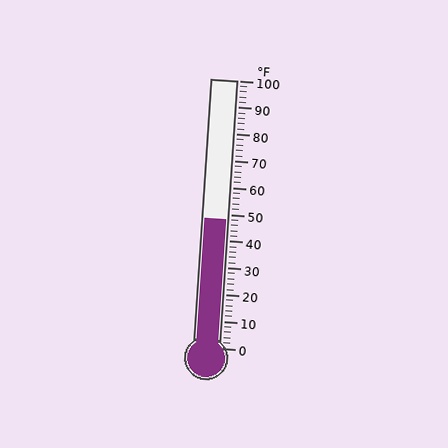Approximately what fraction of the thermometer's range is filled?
The thermometer is filled to approximately 50% of its range.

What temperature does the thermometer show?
The thermometer shows approximately 48°F.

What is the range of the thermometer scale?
The thermometer scale ranges from 0°F to 100°F.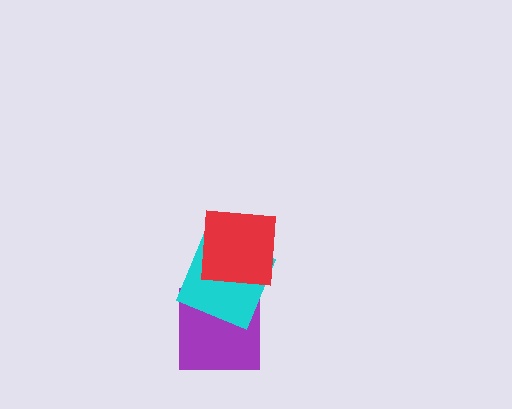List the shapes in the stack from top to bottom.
From top to bottom: the red square, the cyan square, the purple square.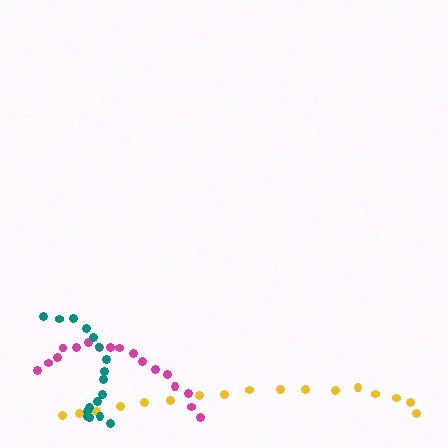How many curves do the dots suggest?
There are 3 distinct paths.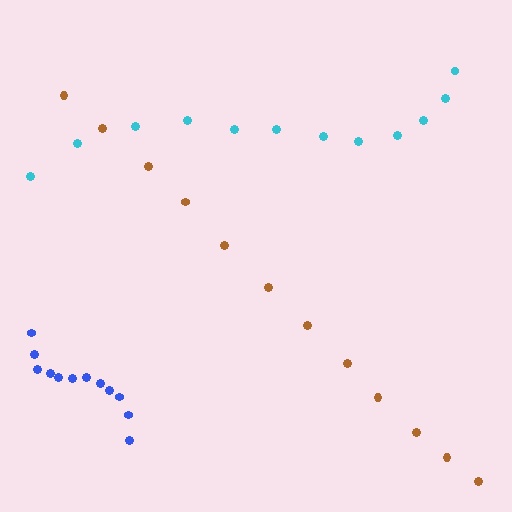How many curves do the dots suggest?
There are 3 distinct paths.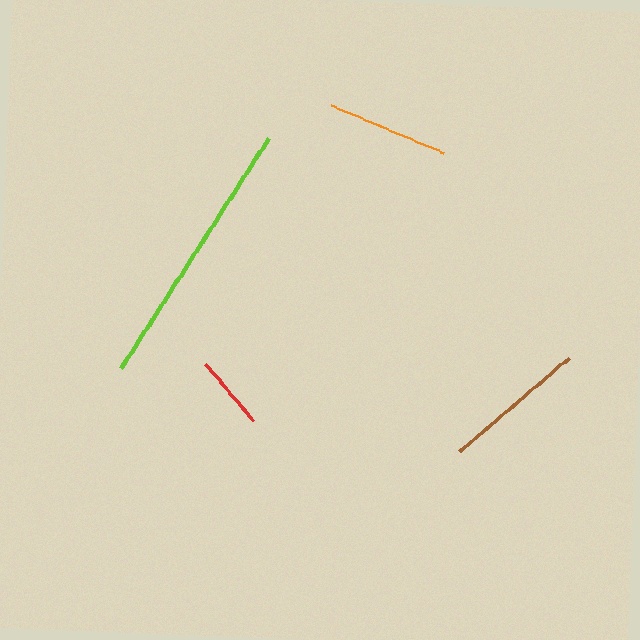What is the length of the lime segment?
The lime segment is approximately 274 pixels long.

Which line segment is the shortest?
The red line is the shortest at approximately 74 pixels.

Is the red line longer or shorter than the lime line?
The lime line is longer than the red line.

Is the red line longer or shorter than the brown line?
The brown line is longer than the red line.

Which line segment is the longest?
The lime line is the longest at approximately 274 pixels.